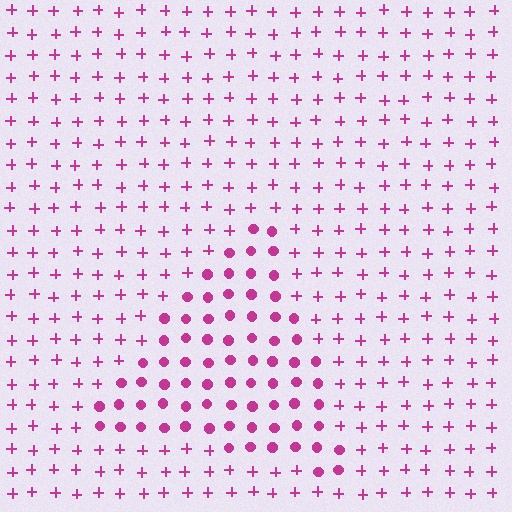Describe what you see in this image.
The image is filled with small magenta elements arranged in a uniform grid. A triangle-shaped region contains circles, while the surrounding area contains plus signs. The boundary is defined purely by the change in element shape.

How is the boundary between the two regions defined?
The boundary is defined by a change in element shape: circles inside vs. plus signs outside. All elements share the same color and spacing.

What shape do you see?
I see a triangle.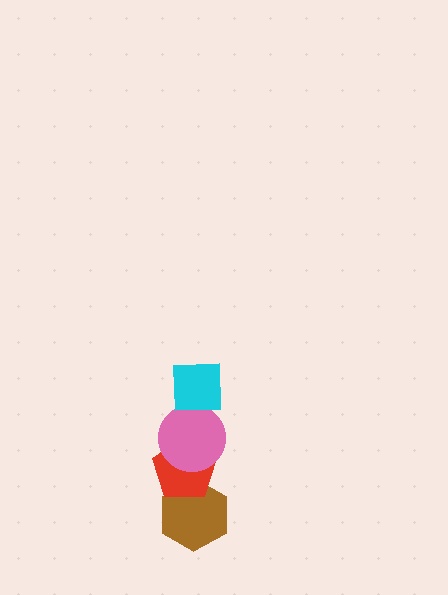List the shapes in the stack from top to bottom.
From top to bottom: the cyan square, the pink circle, the red pentagon, the brown hexagon.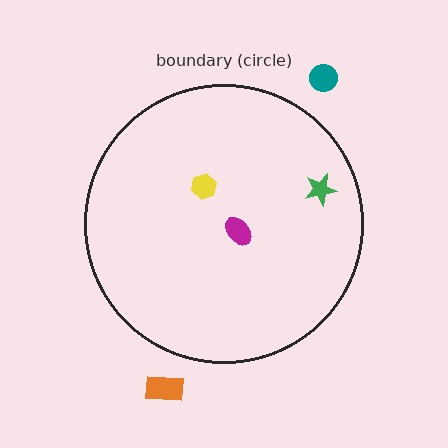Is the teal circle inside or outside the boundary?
Outside.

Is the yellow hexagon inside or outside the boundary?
Inside.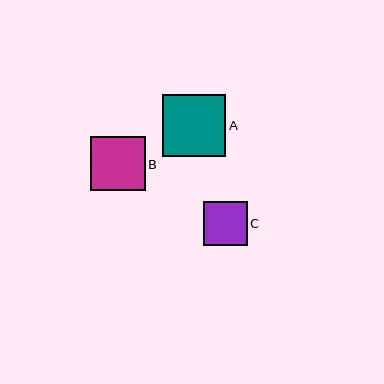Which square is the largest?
Square A is the largest with a size of approximately 63 pixels.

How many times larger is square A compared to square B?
Square A is approximately 1.2 times the size of square B.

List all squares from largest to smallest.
From largest to smallest: A, B, C.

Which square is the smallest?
Square C is the smallest with a size of approximately 44 pixels.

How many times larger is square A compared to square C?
Square A is approximately 1.4 times the size of square C.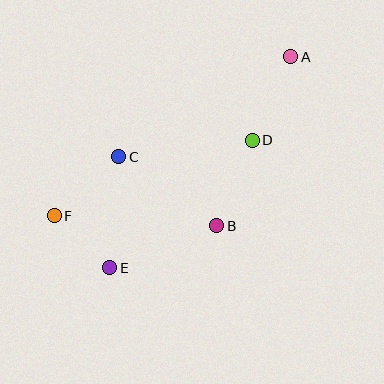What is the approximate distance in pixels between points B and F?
The distance between B and F is approximately 163 pixels.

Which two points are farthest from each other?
Points A and F are farthest from each other.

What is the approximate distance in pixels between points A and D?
The distance between A and D is approximately 92 pixels.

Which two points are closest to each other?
Points E and F are closest to each other.